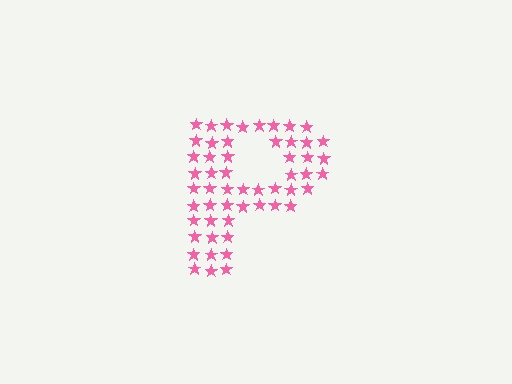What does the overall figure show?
The overall figure shows the letter P.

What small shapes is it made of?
It is made of small stars.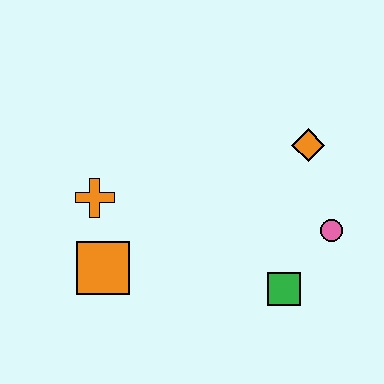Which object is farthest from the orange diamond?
The orange square is farthest from the orange diamond.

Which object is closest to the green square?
The pink circle is closest to the green square.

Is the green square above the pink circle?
No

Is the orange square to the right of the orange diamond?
No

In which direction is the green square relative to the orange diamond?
The green square is below the orange diamond.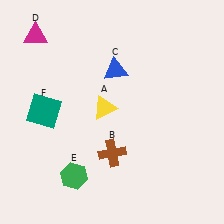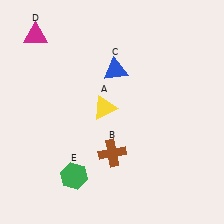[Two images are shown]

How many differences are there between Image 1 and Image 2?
There is 1 difference between the two images.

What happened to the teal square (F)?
The teal square (F) was removed in Image 2. It was in the top-left area of Image 1.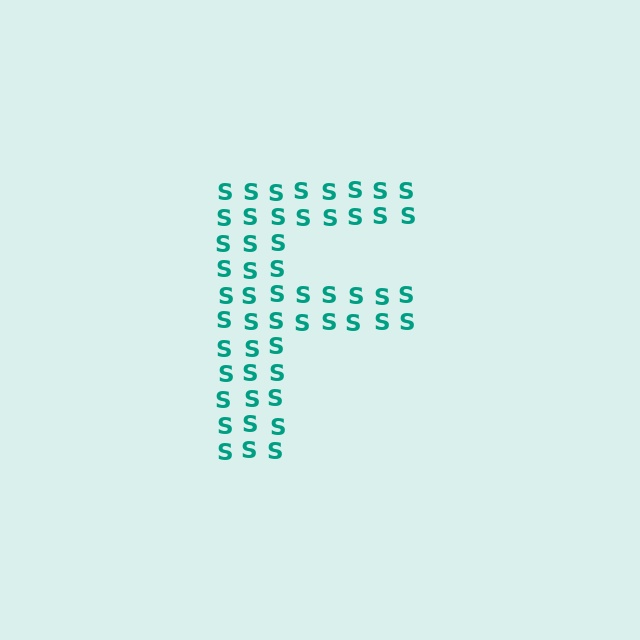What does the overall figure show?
The overall figure shows the letter F.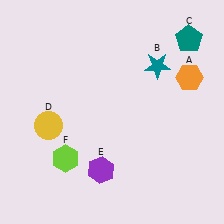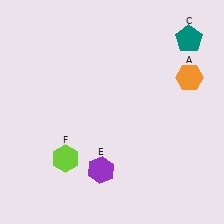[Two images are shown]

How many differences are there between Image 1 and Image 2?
There are 2 differences between the two images.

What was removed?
The teal star (B), the yellow circle (D) were removed in Image 2.